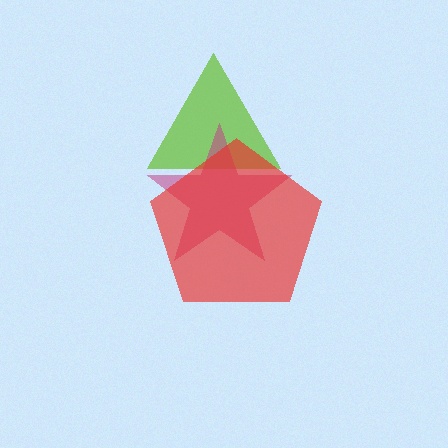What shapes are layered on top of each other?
The layered shapes are: a lime triangle, a magenta star, a red pentagon.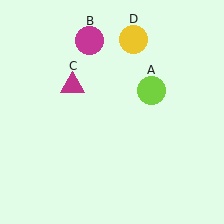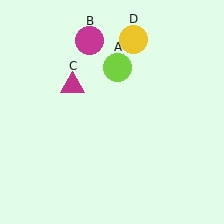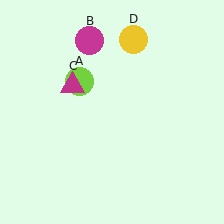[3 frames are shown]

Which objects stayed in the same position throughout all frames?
Magenta circle (object B) and magenta triangle (object C) and yellow circle (object D) remained stationary.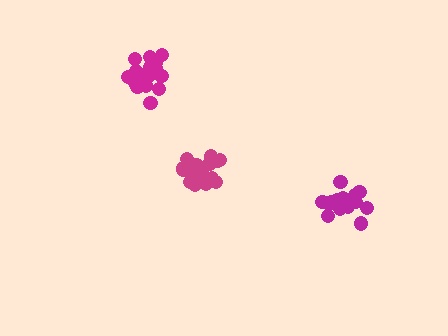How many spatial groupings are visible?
There are 3 spatial groupings.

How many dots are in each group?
Group 1: 18 dots, Group 2: 17 dots, Group 3: 19 dots (54 total).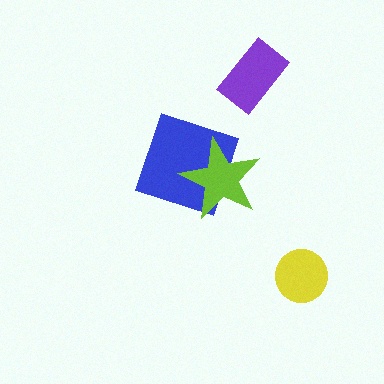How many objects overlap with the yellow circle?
0 objects overlap with the yellow circle.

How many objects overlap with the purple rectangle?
0 objects overlap with the purple rectangle.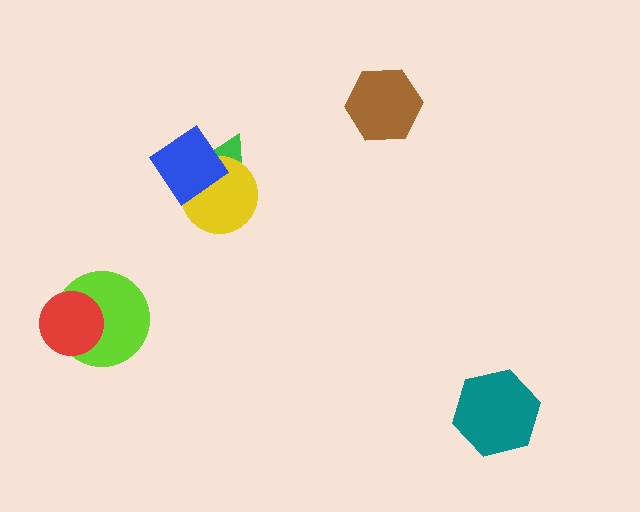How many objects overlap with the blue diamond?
2 objects overlap with the blue diamond.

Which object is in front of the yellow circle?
The blue diamond is in front of the yellow circle.